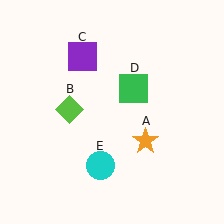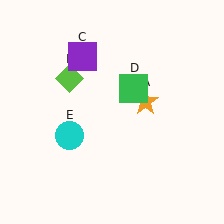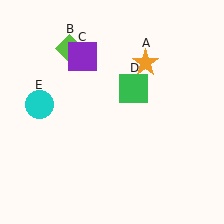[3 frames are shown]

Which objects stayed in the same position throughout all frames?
Purple square (object C) and green square (object D) remained stationary.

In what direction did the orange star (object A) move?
The orange star (object A) moved up.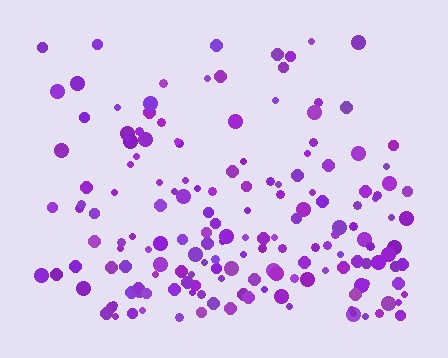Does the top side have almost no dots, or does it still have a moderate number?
Still a moderate number, just noticeably fewer than the bottom.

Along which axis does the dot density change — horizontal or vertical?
Vertical.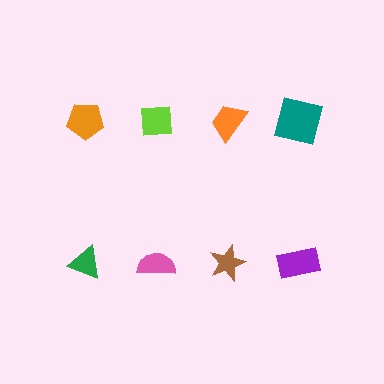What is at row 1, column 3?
An orange trapezoid.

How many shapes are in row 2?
4 shapes.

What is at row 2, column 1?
A green triangle.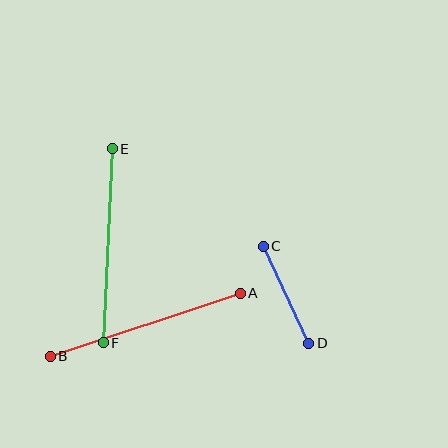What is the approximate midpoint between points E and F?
The midpoint is at approximately (108, 246) pixels.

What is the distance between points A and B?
The distance is approximately 200 pixels.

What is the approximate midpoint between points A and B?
The midpoint is at approximately (145, 325) pixels.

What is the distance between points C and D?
The distance is approximately 107 pixels.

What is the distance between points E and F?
The distance is approximately 194 pixels.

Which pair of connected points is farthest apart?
Points A and B are farthest apart.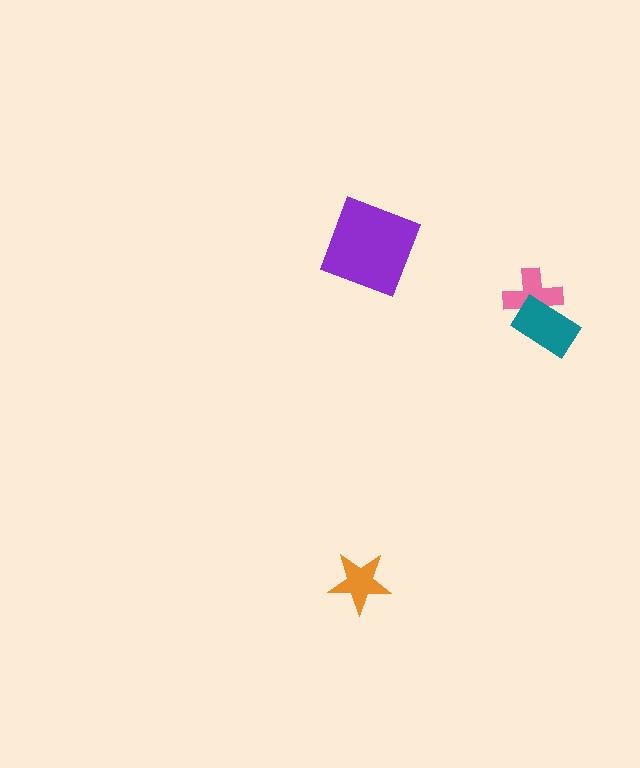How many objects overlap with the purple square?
0 objects overlap with the purple square.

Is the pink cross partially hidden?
Yes, it is partially covered by another shape.